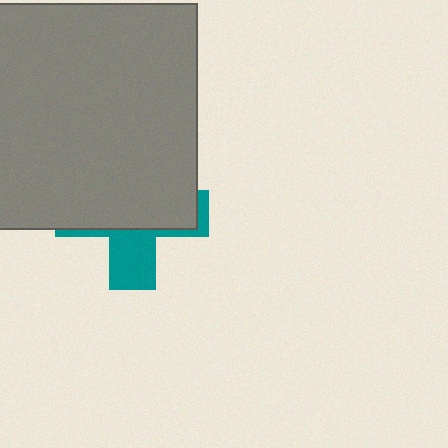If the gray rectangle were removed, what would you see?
You would see the complete teal cross.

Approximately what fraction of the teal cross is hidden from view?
Roughly 66% of the teal cross is hidden behind the gray rectangle.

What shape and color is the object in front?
The object in front is a gray rectangle.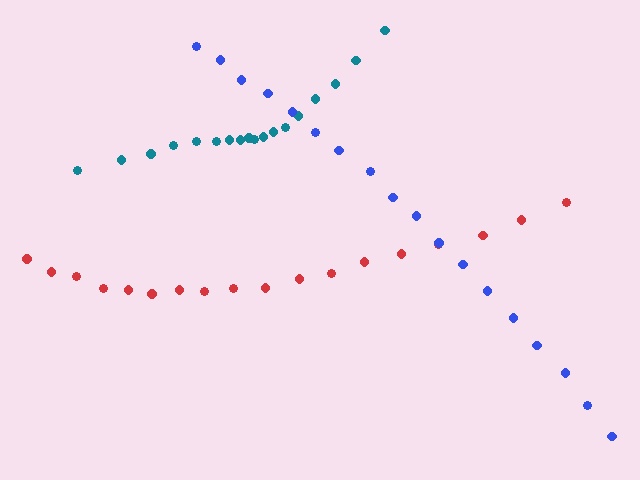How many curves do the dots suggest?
There are 3 distinct paths.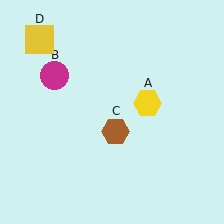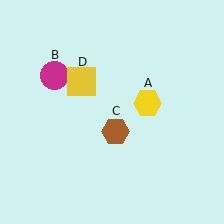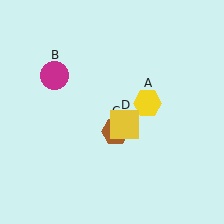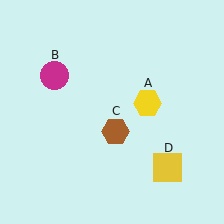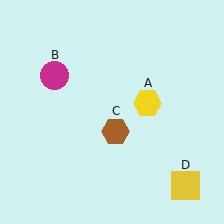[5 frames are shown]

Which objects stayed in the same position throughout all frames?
Yellow hexagon (object A) and magenta circle (object B) and brown hexagon (object C) remained stationary.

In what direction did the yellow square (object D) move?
The yellow square (object D) moved down and to the right.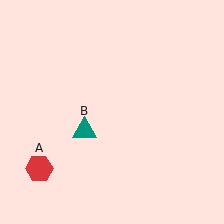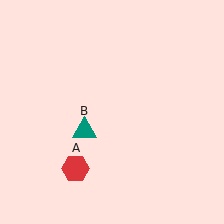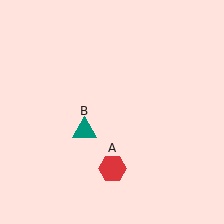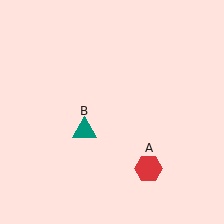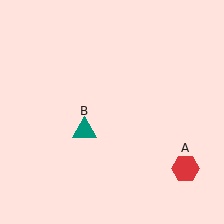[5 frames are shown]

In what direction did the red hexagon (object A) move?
The red hexagon (object A) moved right.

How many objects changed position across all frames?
1 object changed position: red hexagon (object A).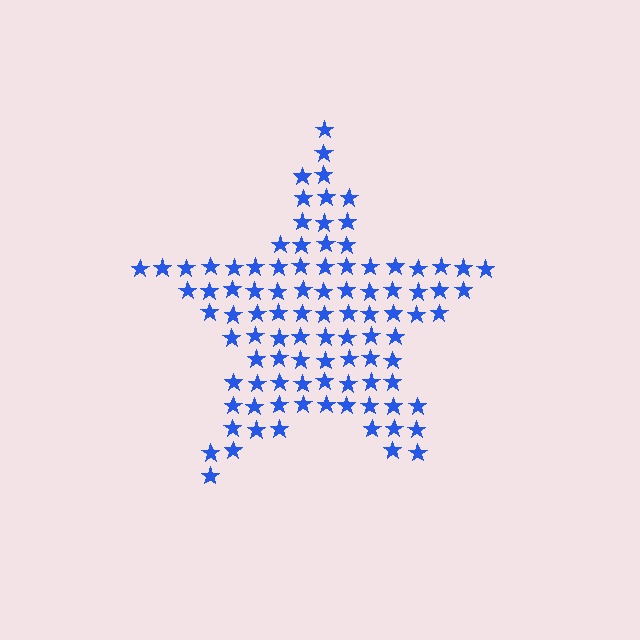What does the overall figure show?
The overall figure shows a star.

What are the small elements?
The small elements are stars.